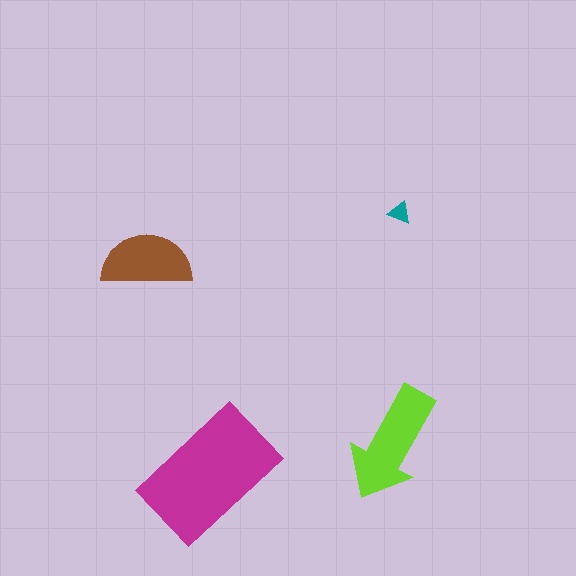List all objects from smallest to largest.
The teal triangle, the brown semicircle, the lime arrow, the magenta rectangle.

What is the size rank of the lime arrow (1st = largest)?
2nd.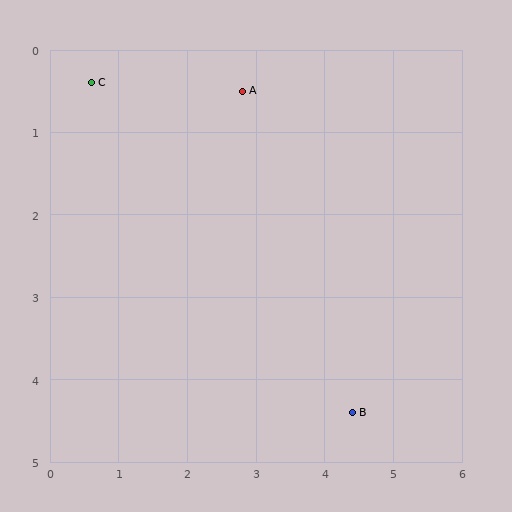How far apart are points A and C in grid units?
Points A and C are about 2.2 grid units apart.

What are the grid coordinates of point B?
Point B is at approximately (4.4, 4.4).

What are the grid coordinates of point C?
Point C is at approximately (0.6, 0.4).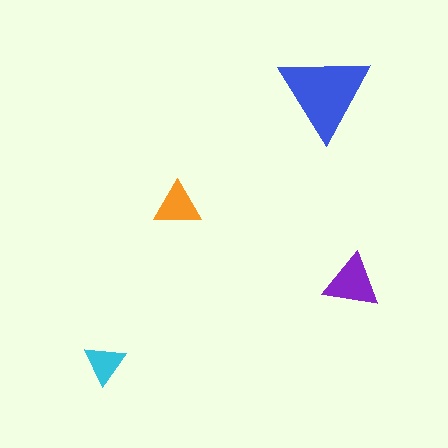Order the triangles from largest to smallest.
the blue one, the purple one, the orange one, the cyan one.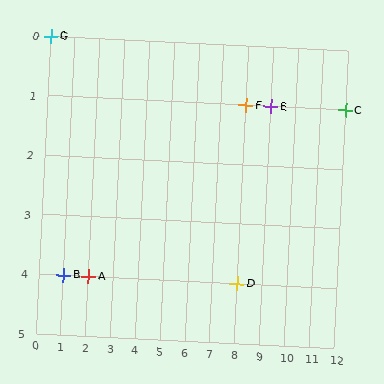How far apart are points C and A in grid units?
Points C and A are 10 columns and 3 rows apart (about 10.4 grid units diagonally).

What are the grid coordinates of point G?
Point G is at grid coordinates (0, 0).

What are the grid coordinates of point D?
Point D is at grid coordinates (8, 4).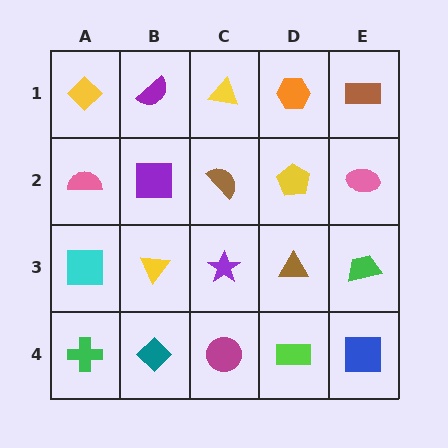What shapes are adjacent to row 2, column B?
A purple semicircle (row 1, column B), a yellow triangle (row 3, column B), a pink semicircle (row 2, column A), a brown semicircle (row 2, column C).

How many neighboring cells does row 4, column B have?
3.